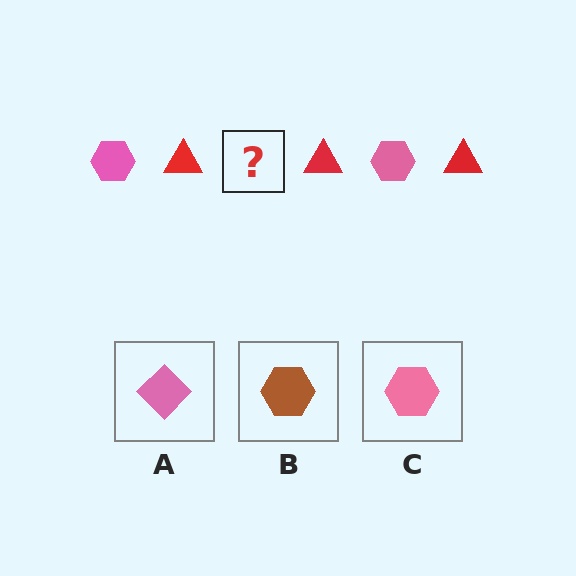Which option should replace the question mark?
Option C.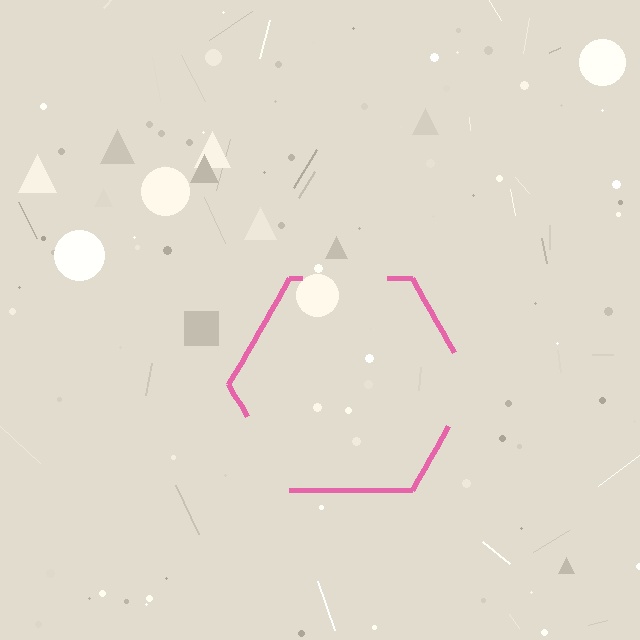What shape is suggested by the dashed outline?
The dashed outline suggests a hexagon.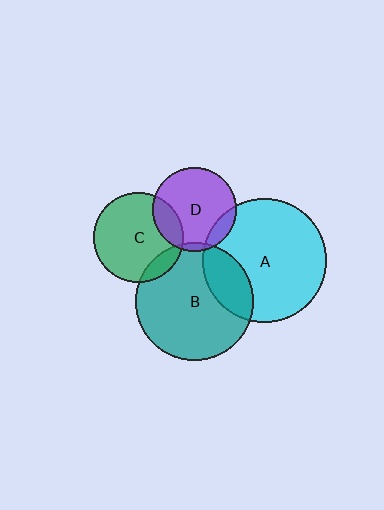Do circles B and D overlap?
Yes.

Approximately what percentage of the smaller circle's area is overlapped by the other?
Approximately 5%.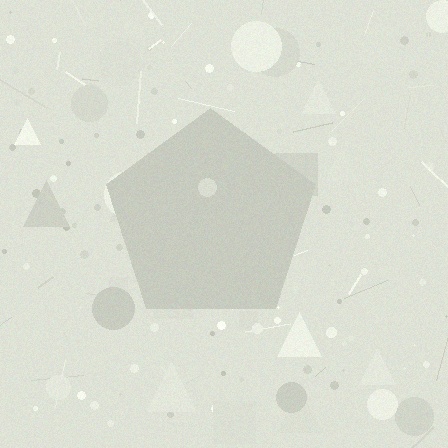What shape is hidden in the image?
A pentagon is hidden in the image.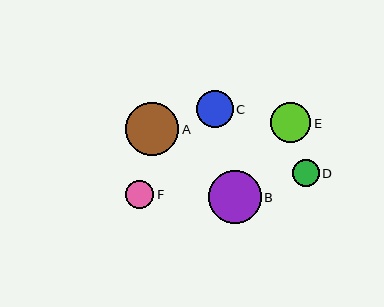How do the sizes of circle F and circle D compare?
Circle F and circle D are approximately the same size.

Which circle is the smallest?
Circle D is the smallest with a size of approximately 27 pixels.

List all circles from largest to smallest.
From largest to smallest: B, A, E, C, F, D.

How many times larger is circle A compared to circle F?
Circle A is approximately 1.9 times the size of circle F.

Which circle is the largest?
Circle B is the largest with a size of approximately 53 pixels.